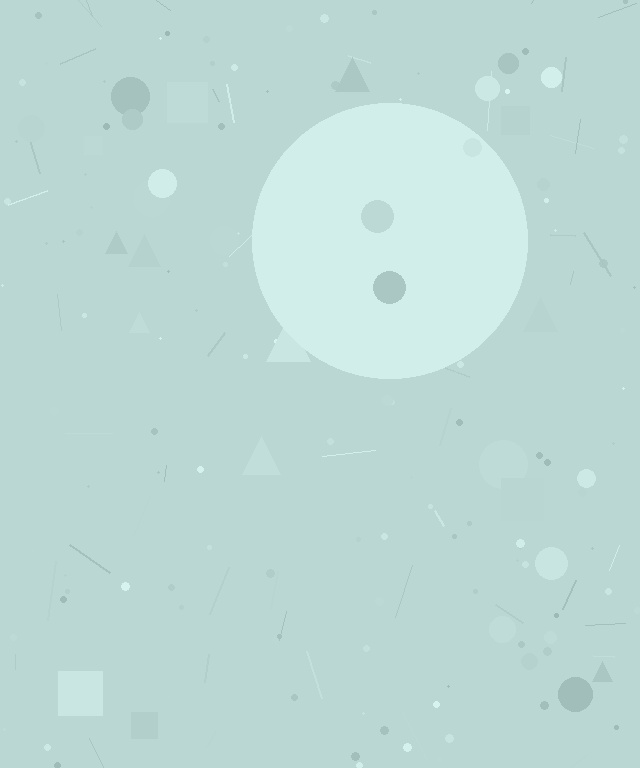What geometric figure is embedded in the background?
A circle is embedded in the background.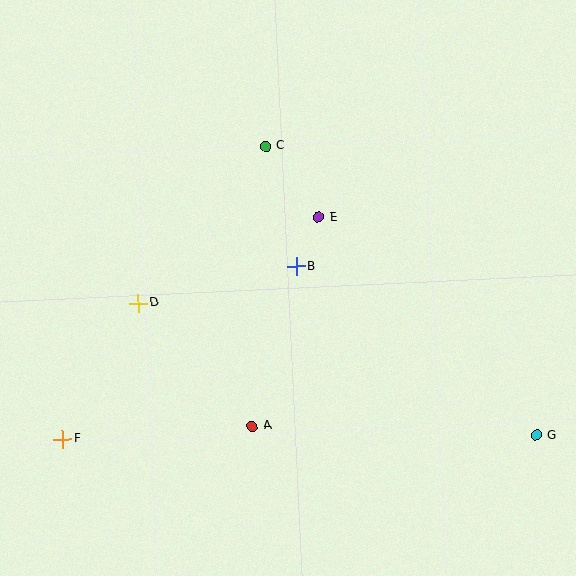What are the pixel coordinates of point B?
Point B is at (296, 267).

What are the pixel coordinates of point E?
Point E is at (318, 217).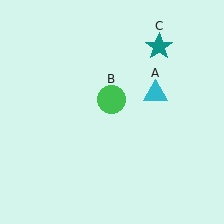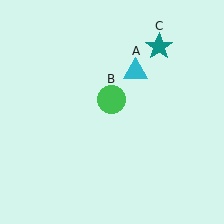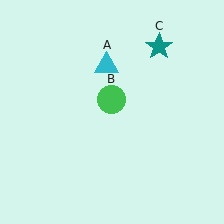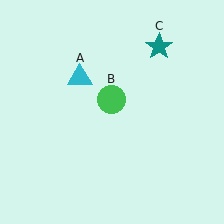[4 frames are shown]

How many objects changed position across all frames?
1 object changed position: cyan triangle (object A).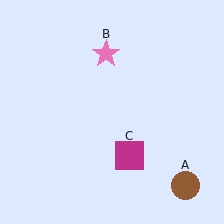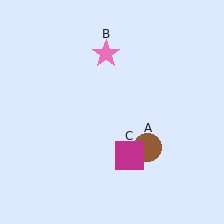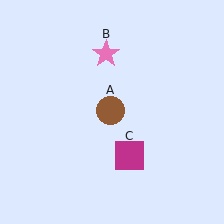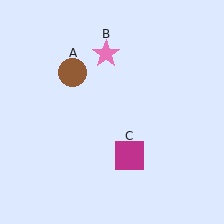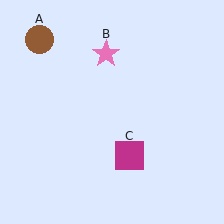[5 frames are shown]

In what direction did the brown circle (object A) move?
The brown circle (object A) moved up and to the left.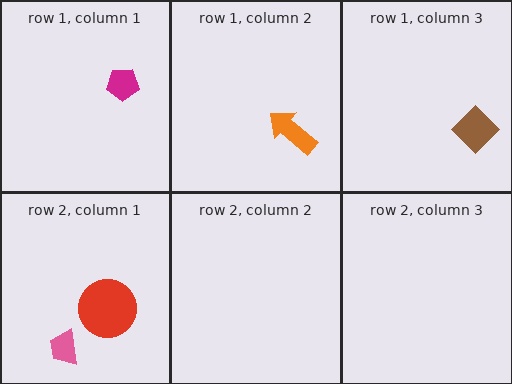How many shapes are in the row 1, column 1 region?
1.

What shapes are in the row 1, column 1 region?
The magenta pentagon.